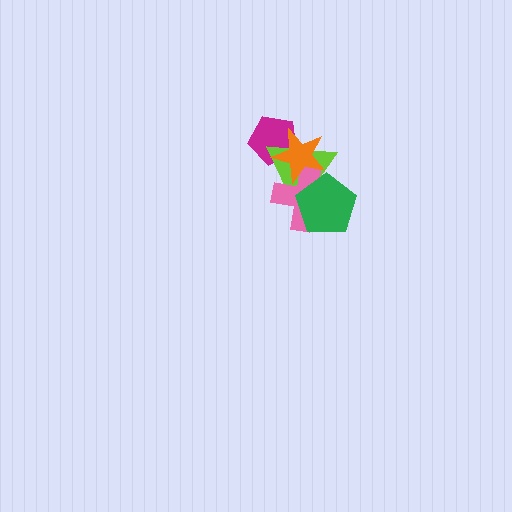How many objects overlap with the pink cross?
3 objects overlap with the pink cross.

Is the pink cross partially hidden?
Yes, it is partially covered by another shape.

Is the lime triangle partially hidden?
Yes, it is partially covered by another shape.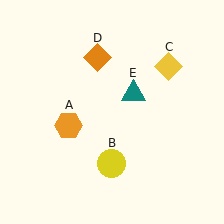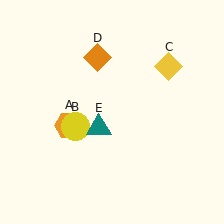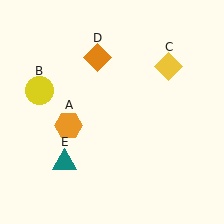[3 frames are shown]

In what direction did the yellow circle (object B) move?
The yellow circle (object B) moved up and to the left.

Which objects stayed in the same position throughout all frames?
Orange hexagon (object A) and yellow diamond (object C) and orange diamond (object D) remained stationary.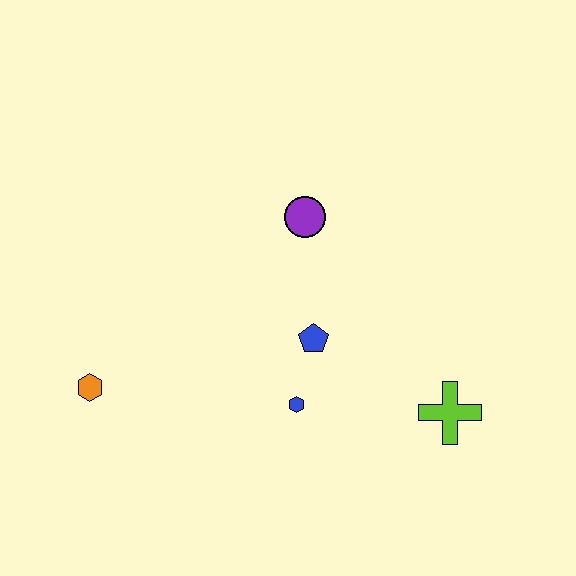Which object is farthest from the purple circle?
The orange hexagon is farthest from the purple circle.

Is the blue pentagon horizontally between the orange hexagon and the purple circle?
No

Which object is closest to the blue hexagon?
The blue pentagon is closest to the blue hexagon.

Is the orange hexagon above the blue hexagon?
Yes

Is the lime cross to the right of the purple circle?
Yes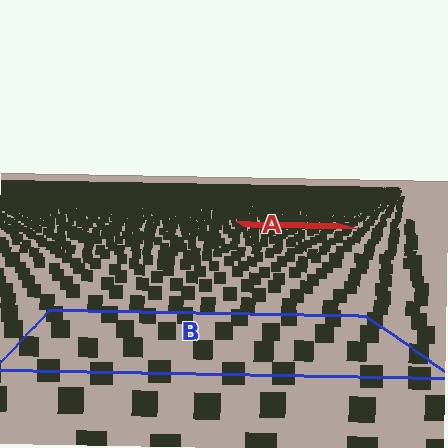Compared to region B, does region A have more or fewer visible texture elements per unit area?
Region A has more texture elements per unit area — they are packed more densely because it is farther away.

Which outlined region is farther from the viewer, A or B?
Region A is farther from the viewer — the texture elements inside it appear smaller and more densely packed.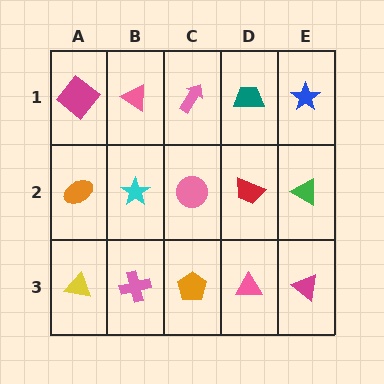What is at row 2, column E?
A green triangle.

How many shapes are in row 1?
5 shapes.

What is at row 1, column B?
A pink triangle.